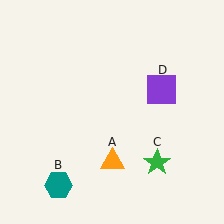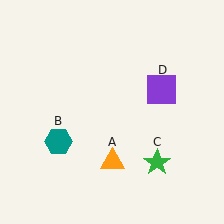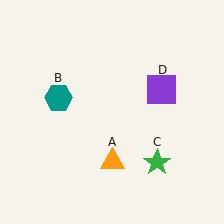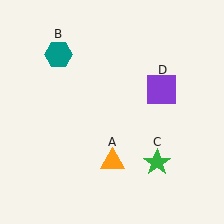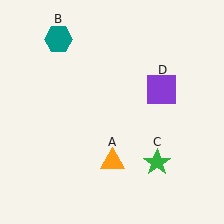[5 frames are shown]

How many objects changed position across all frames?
1 object changed position: teal hexagon (object B).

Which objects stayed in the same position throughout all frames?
Orange triangle (object A) and green star (object C) and purple square (object D) remained stationary.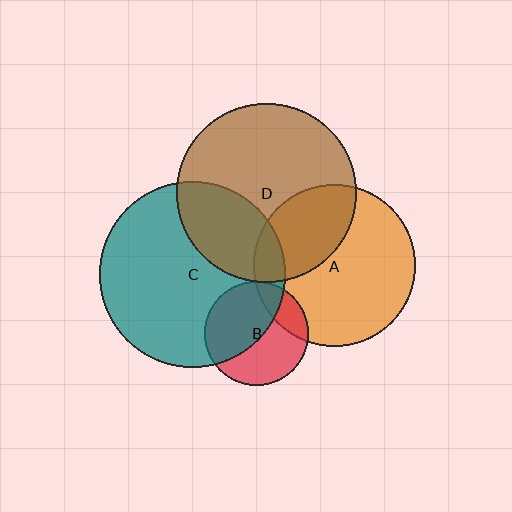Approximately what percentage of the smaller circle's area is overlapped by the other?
Approximately 10%.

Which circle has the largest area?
Circle C (teal).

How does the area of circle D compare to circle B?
Approximately 3.0 times.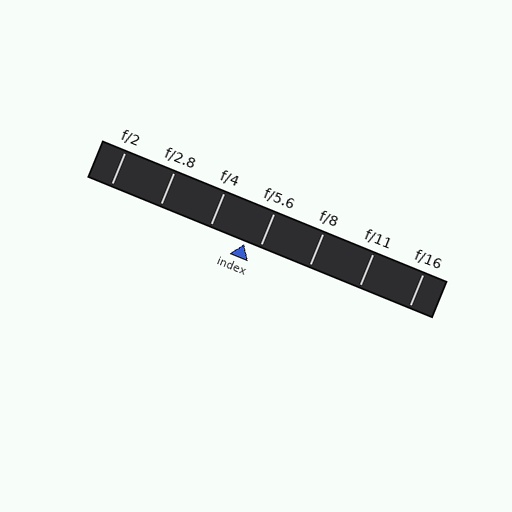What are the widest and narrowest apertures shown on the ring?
The widest aperture shown is f/2 and the narrowest is f/16.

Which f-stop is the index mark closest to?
The index mark is closest to f/5.6.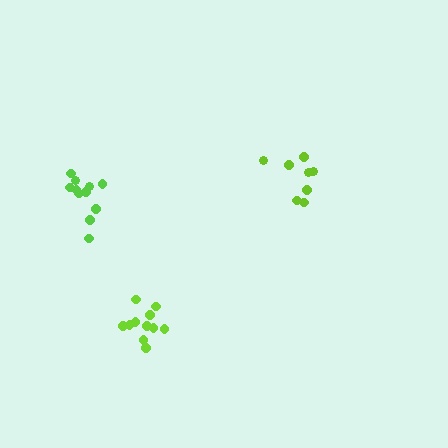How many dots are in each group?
Group 1: 8 dots, Group 2: 11 dots, Group 3: 11 dots (30 total).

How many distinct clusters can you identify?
There are 3 distinct clusters.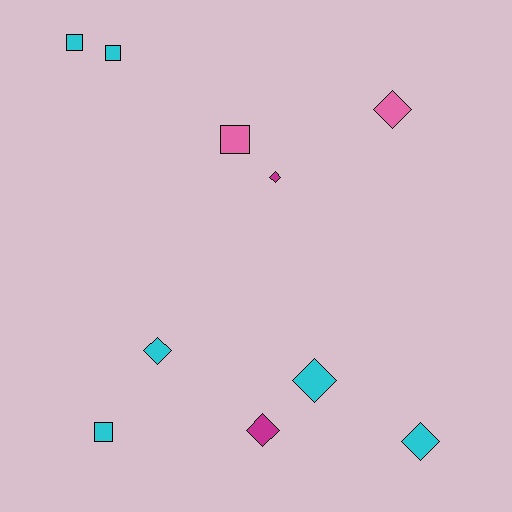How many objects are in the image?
There are 10 objects.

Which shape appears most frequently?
Diamond, with 6 objects.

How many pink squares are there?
There is 1 pink square.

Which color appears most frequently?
Cyan, with 6 objects.